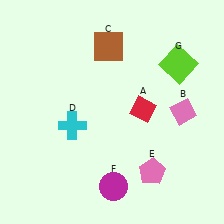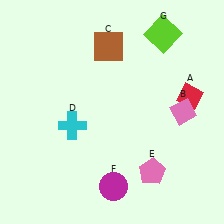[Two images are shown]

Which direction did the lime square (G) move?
The lime square (G) moved up.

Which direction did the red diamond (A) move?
The red diamond (A) moved right.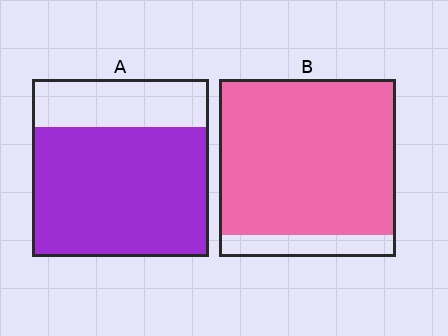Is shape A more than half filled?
Yes.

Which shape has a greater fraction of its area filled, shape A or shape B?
Shape B.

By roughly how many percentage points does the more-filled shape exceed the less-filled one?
By roughly 15 percentage points (B over A).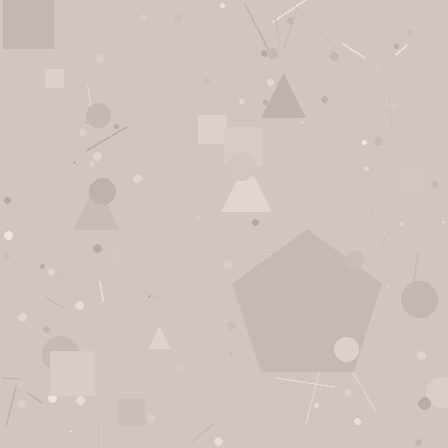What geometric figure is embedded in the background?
A pentagon is embedded in the background.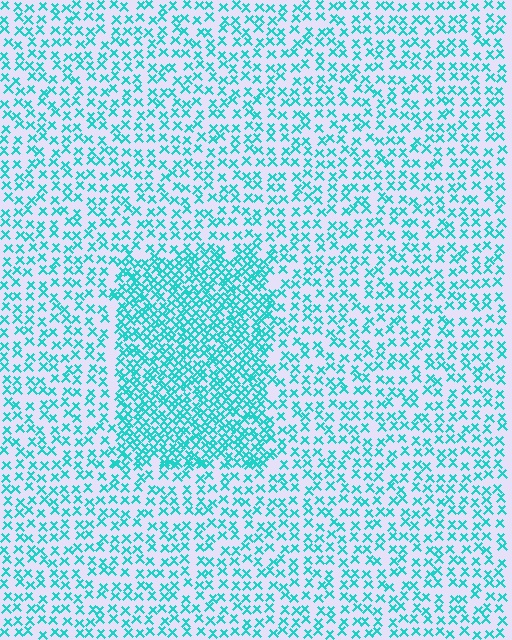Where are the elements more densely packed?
The elements are more densely packed inside the rectangle boundary.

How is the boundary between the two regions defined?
The boundary is defined by a change in element density (approximately 2.1x ratio). All elements are the same color, size, and shape.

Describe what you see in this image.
The image contains small cyan elements arranged at two different densities. A rectangle-shaped region is visible where the elements are more densely packed than the surrounding area.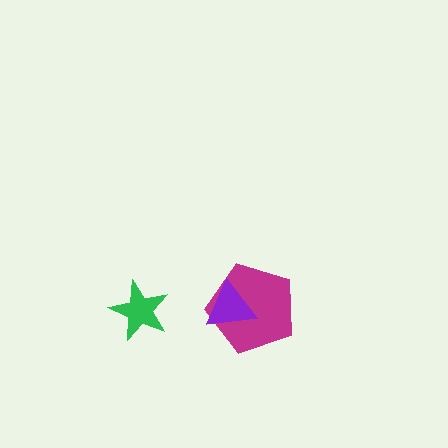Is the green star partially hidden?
No, no other shape covers it.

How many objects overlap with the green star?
0 objects overlap with the green star.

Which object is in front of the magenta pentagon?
The purple triangle is in front of the magenta pentagon.